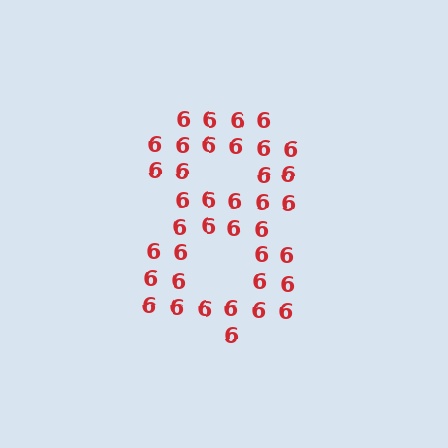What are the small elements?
The small elements are digit 6's.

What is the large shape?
The large shape is the digit 8.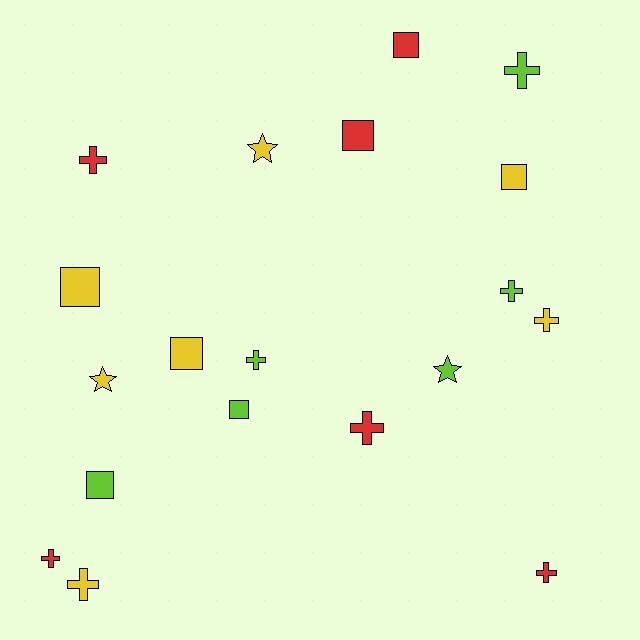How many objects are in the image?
There are 19 objects.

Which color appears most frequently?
Yellow, with 7 objects.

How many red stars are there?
There are no red stars.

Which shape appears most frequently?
Cross, with 9 objects.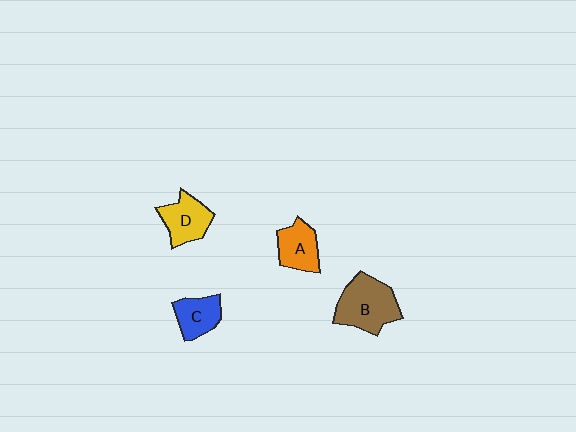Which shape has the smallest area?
Shape C (blue).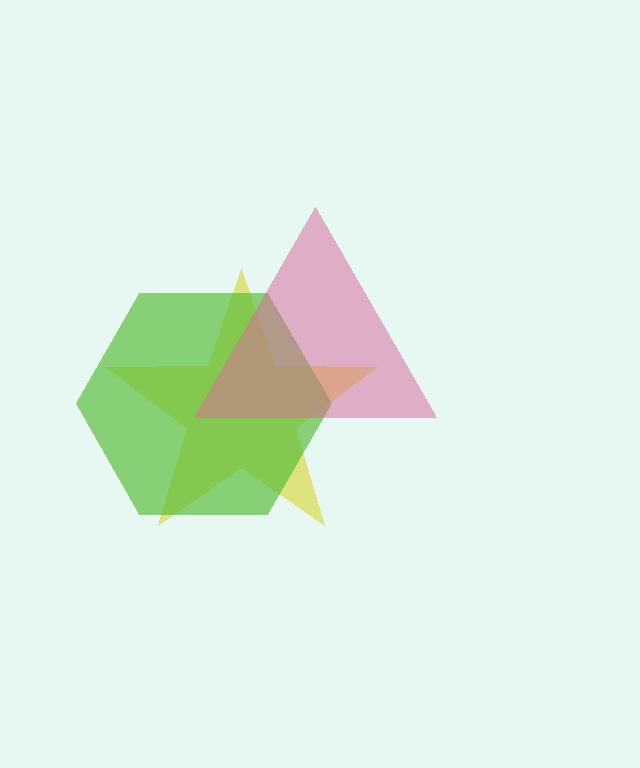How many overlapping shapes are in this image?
There are 3 overlapping shapes in the image.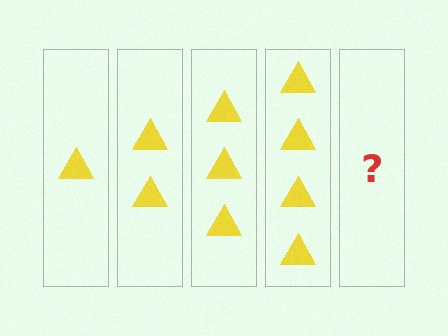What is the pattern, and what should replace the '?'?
The pattern is that each step adds one more triangle. The '?' should be 5 triangles.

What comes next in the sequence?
The next element should be 5 triangles.